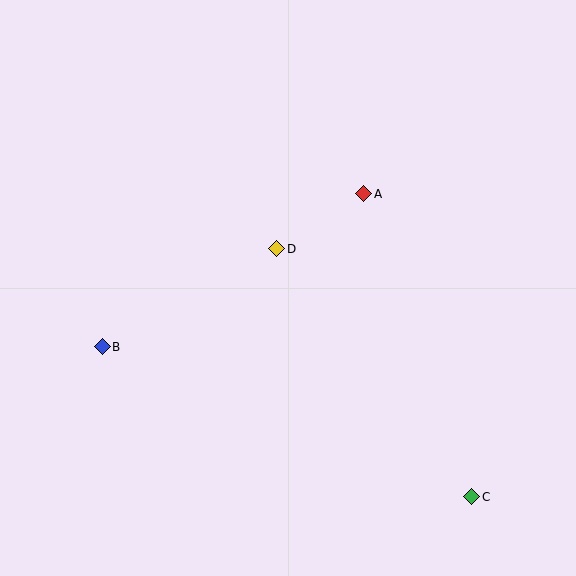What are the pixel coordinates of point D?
Point D is at (277, 249).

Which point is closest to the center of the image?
Point D at (277, 249) is closest to the center.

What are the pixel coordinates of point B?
Point B is at (102, 347).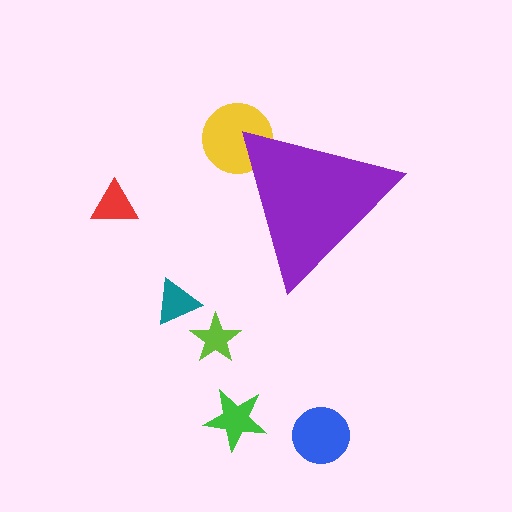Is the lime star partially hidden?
No, the lime star is fully visible.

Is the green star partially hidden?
No, the green star is fully visible.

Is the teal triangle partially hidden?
No, the teal triangle is fully visible.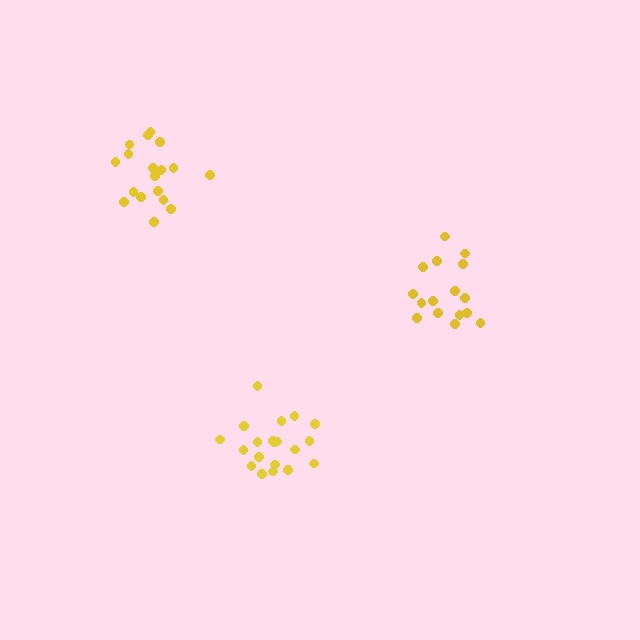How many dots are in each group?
Group 1: 18 dots, Group 2: 16 dots, Group 3: 20 dots (54 total).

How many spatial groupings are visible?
There are 3 spatial groupings.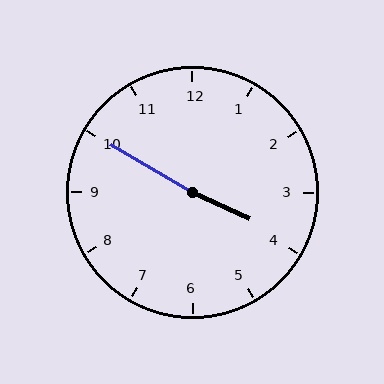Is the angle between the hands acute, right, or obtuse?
It is obtuse.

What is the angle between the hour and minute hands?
Approximately 175 degrees.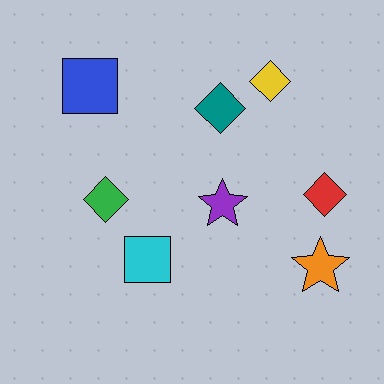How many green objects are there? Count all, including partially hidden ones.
There is 1 green object.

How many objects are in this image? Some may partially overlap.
There are 8 objects.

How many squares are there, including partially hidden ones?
There are 2 squares.